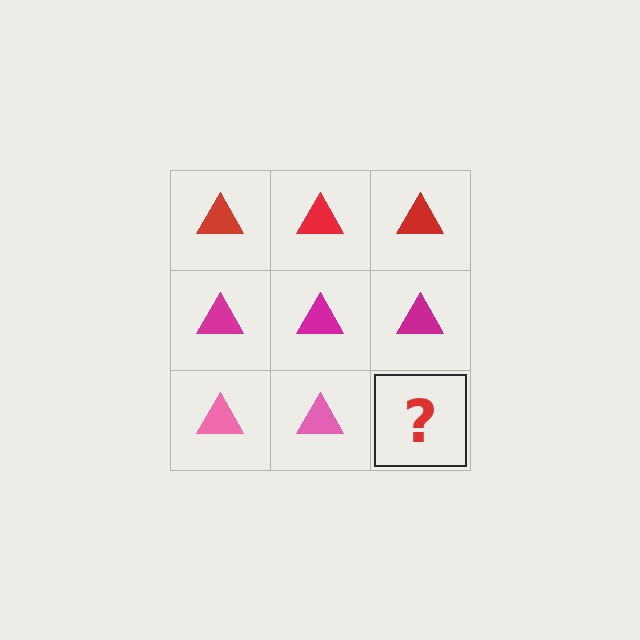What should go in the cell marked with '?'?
The missing cell should contain a pink triangle.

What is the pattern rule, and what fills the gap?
The rule is that each row has a consistent color. The gap should be filled with a pink triangle.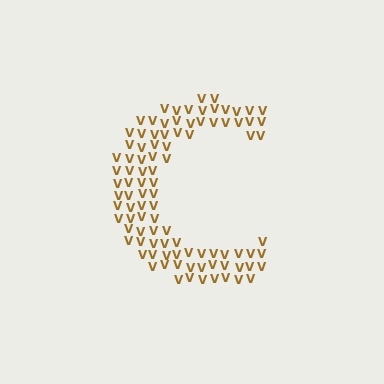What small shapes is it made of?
It is made of small letter V's.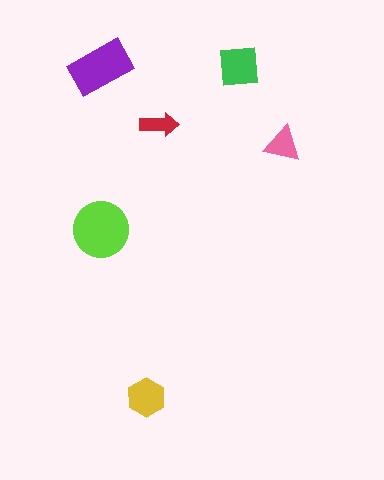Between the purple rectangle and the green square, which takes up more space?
The purple rectangle.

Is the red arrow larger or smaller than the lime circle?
Smaller.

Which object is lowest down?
The yellow hexagon is bottommost.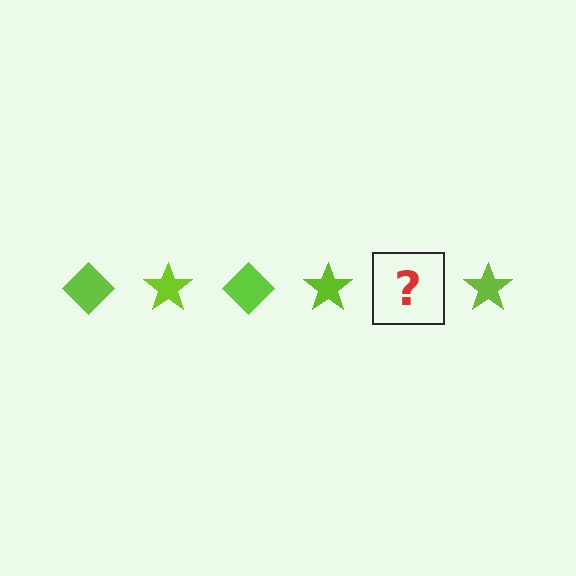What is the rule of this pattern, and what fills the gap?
The rule is that the pattern cycles through diamond, star shapes in lime. The gap should be filled with a lime diamond.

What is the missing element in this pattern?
The missing element is a lime diamond.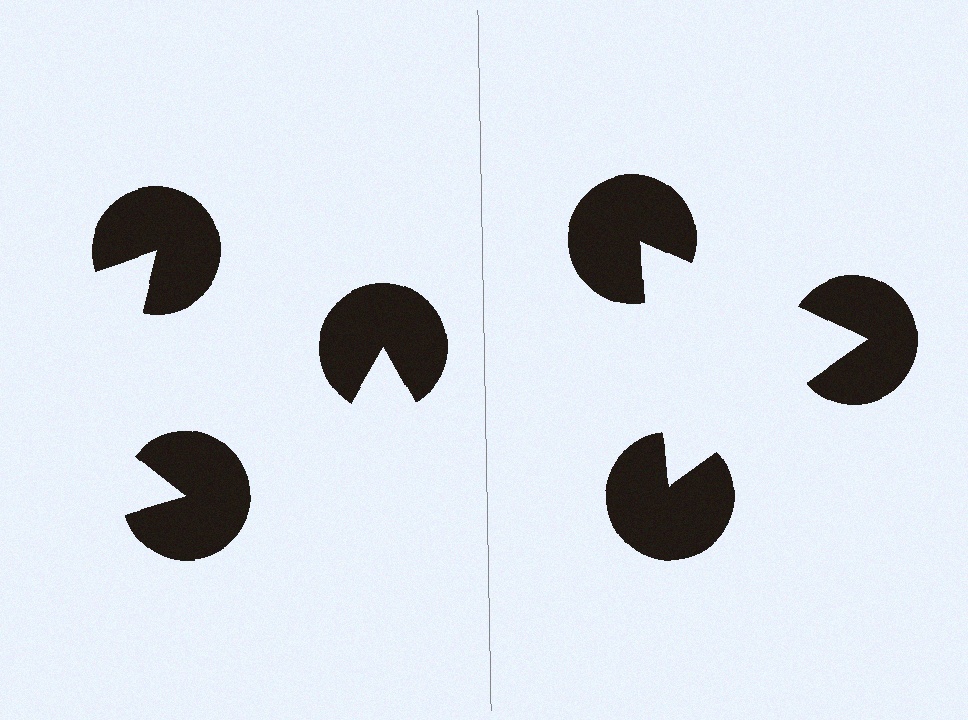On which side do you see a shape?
An illusory triangle appears on the right side. On the left side the wedge cuts are rotated, so no coherent shape forms.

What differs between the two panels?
The pac-man discs are positioned identically on both sides; only the wedge orientations differ. On the right they align to a triangle; on the left they are misaligned.